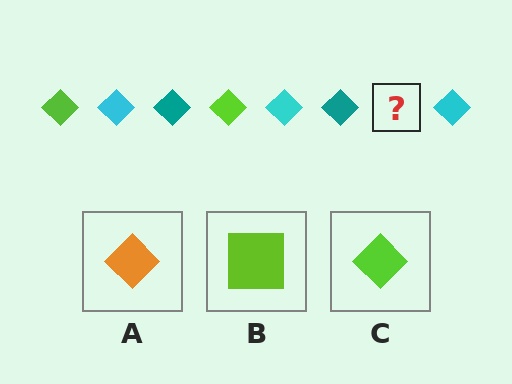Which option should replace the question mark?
Option C.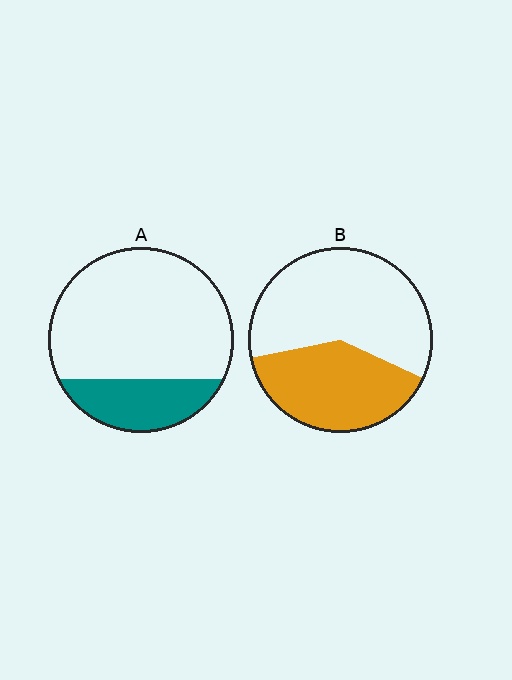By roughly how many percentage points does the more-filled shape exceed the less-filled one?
By roughly 15 percentage points (B over A).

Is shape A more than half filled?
No.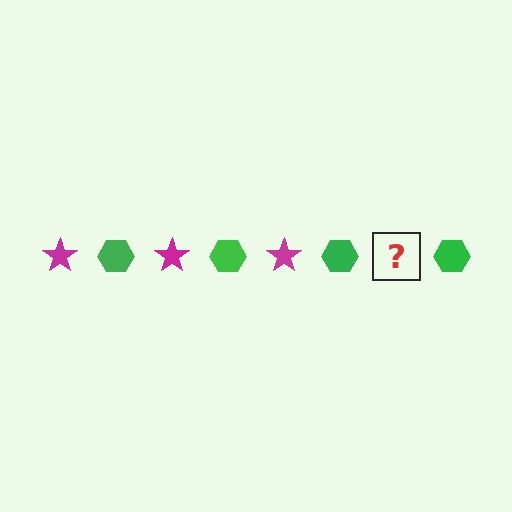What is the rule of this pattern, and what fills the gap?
The rule is that the pattern alternates between magenta star and green hexagon. The gap should be filled with a magenta star.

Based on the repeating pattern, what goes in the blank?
The blank should be a magenta star.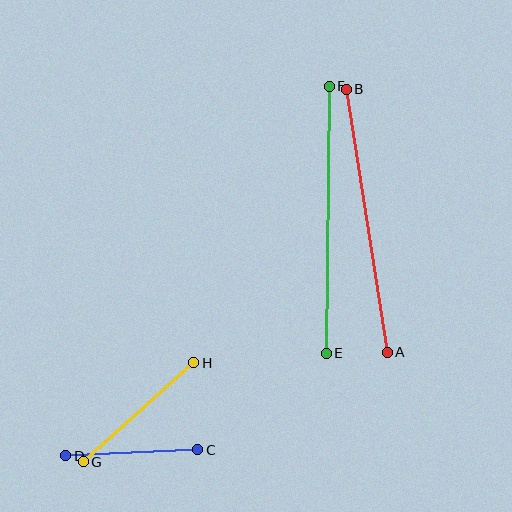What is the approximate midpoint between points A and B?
The midpoint is at approximately (367, 221) pixels.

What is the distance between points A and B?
The distance is approximately 266 pixels.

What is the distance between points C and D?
The distance is approximately 132 pixels.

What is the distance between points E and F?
The distance is approximately 267 pixels.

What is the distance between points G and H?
The distance is approximately 149 pixels.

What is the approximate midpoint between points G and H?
The midpoint is at approximately (139, 412) pixels.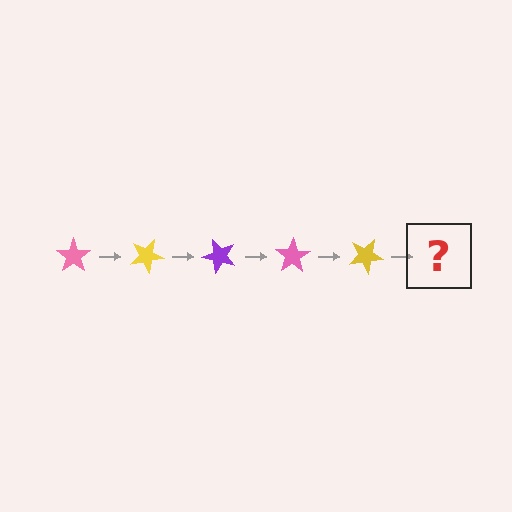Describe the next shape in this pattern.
It should be a purple star, rotated 125 degrees from the start.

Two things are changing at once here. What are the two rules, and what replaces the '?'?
The two rules are that it rotates 25 degrees each step and the color cycles through pink, yellow, and purple. The '?' should be a purple star, rotated 125 degrees from the start.